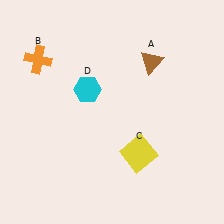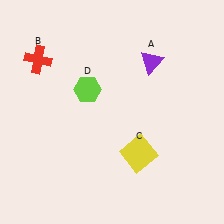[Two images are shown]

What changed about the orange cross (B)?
In Image 1, B is orange. In Image 2, it changed to red.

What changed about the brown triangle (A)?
In Image 1, A is brown. In Image 2, it changed to purple.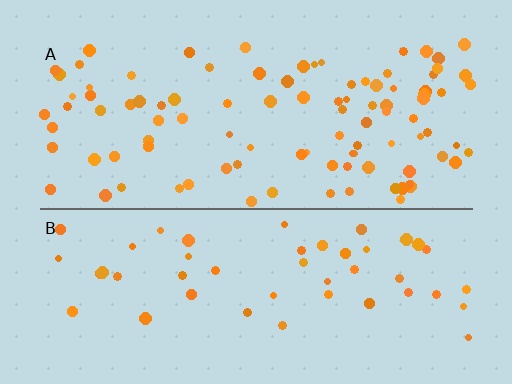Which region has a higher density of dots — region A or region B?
A (the top).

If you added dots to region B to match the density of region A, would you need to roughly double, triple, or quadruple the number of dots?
Approximately double.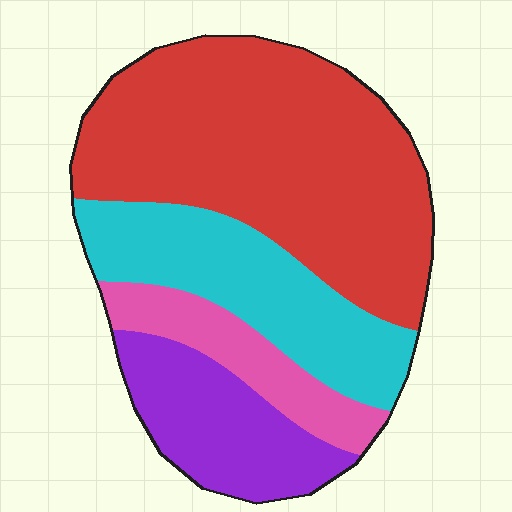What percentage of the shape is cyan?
Cyan covers about 25% of the shape.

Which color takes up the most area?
Red, at roughly 50%.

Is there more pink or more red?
Red.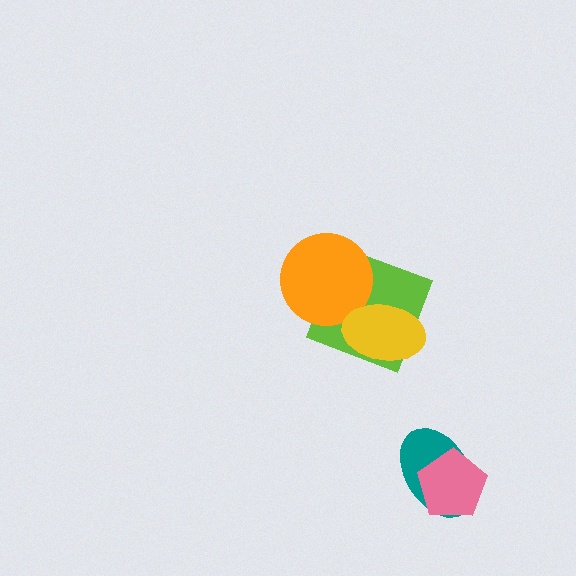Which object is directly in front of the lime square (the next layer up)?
The orange circle is directly in front of the lime square.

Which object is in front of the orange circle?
The yellow ellipse is in front of the orange circle.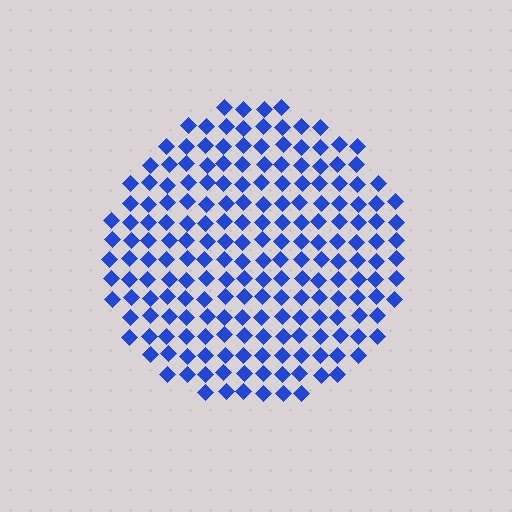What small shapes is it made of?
It is made of small diamonds.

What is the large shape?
The large shape is a circle.